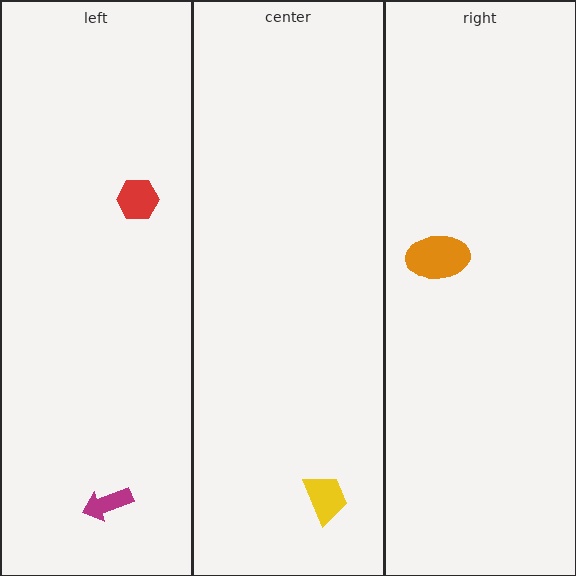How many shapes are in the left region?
2.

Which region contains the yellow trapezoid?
The center region.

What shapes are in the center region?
The yellow trapezoid.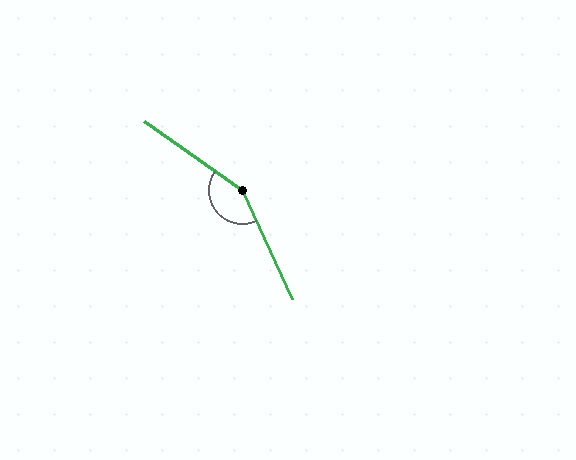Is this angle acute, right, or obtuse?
It is obtuse.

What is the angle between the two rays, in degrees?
Approximately 150 degrees.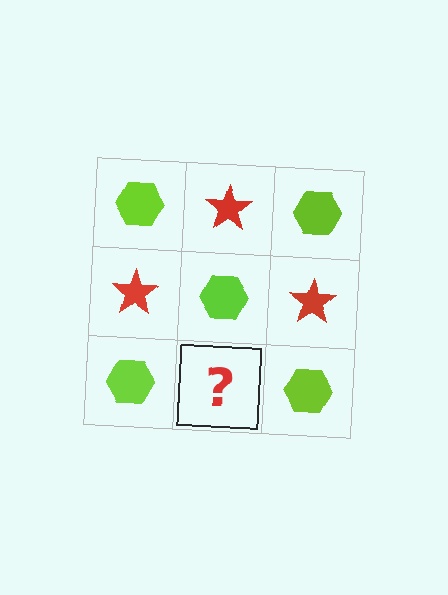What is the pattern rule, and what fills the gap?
The rule is that it alternates lime hexagon and red star in a checkerboard pattern. The gap should be filled with a red star.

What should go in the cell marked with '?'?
The missing cell should contain a red star.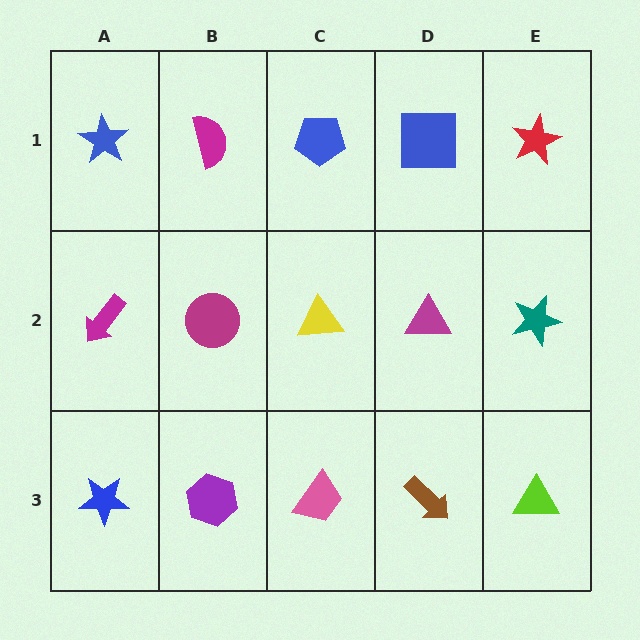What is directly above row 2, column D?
A blue square.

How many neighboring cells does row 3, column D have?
3.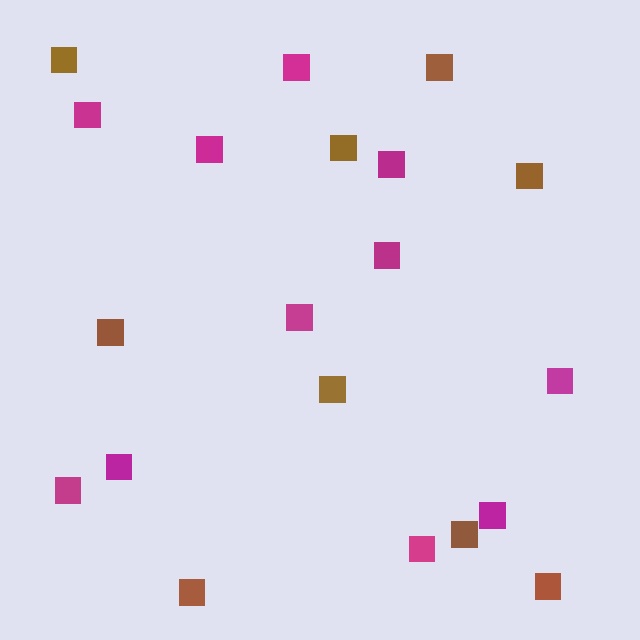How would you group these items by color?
There are 2 groups: one group of magenta squares (11) and one group of brown squares (9).